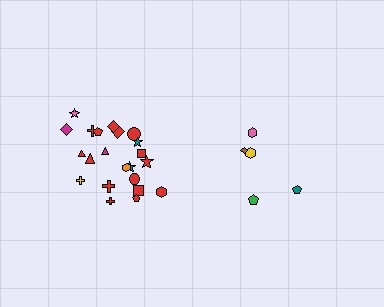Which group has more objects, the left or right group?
The left group.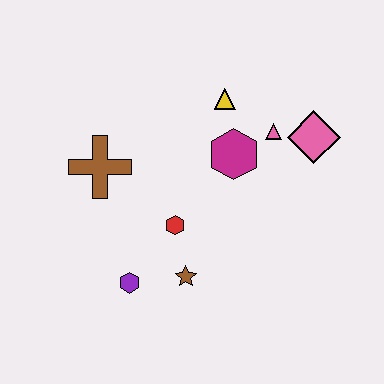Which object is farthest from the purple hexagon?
The pink diamond is farthest from the purple hexagon.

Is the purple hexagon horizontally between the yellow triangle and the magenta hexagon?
No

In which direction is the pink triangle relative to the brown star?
The pink triangle is above the brown star.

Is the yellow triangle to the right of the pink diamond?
No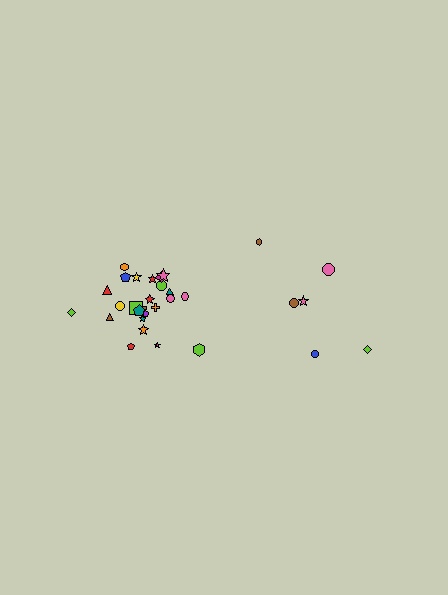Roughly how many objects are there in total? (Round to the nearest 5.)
Roughly 30 objects in total.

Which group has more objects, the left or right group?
The left group.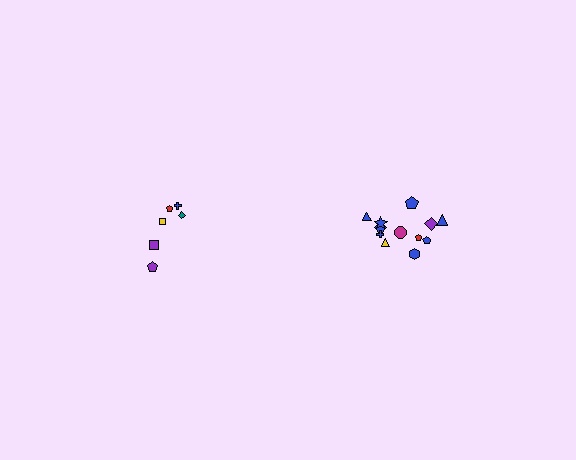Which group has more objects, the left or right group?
The right group.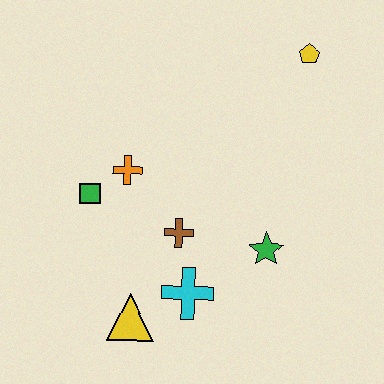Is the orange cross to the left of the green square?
No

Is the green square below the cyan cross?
No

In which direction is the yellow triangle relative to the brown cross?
The yellow triangle is below the brown cross.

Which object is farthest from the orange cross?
The yellow pentagon is farthest from the orange cross.